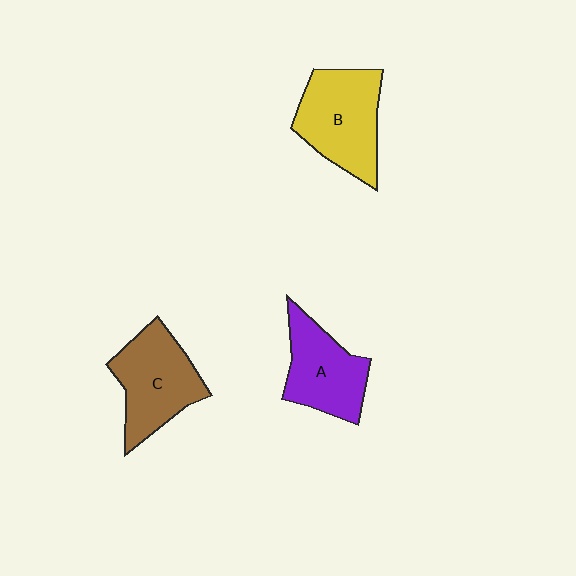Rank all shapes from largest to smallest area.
From largest to smallest: B (yellow), C (brown), A (purple).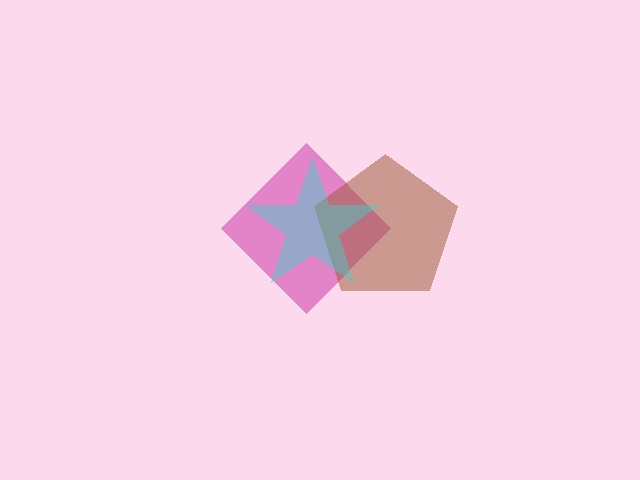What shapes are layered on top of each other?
The layered shapes are: a magenta diamond, a brown pentagon, a cyan star.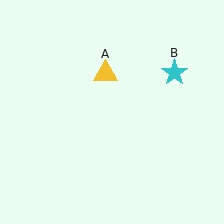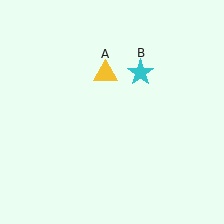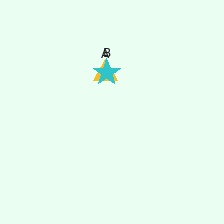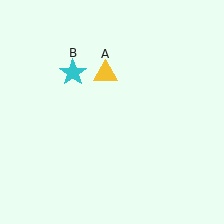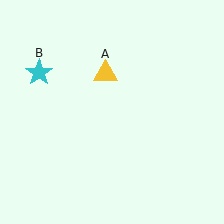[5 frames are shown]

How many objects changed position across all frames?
1 object changed position: cyan star (object B).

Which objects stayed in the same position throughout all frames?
Yellow triangle (object A) remained stationary.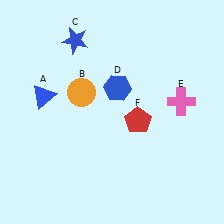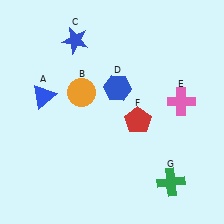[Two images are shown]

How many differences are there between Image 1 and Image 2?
There is 1 difference between the two images.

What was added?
A green cross (G) was added in Image 2.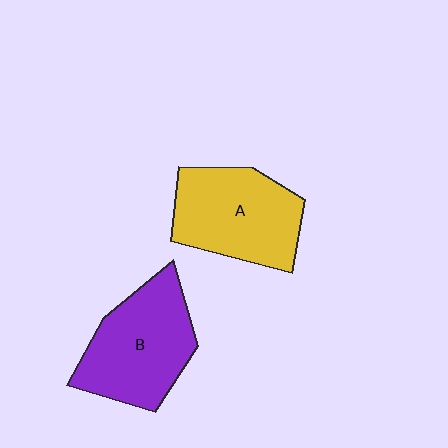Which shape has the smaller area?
Shape A (yellow).